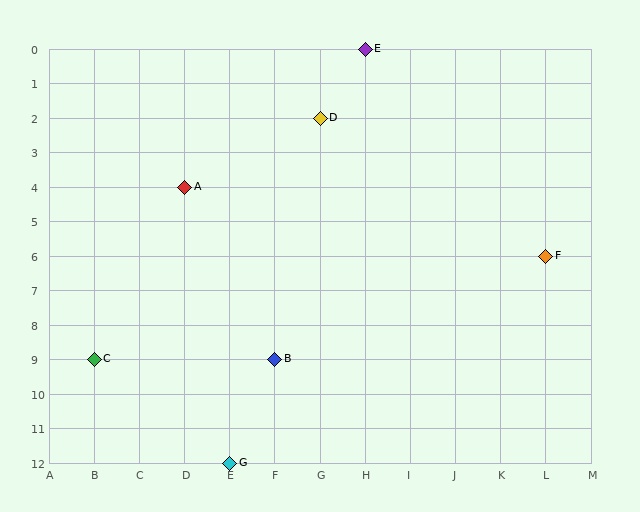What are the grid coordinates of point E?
Point E is at grid coordinates (H, 0).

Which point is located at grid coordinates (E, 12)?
Point G is at (E, 12).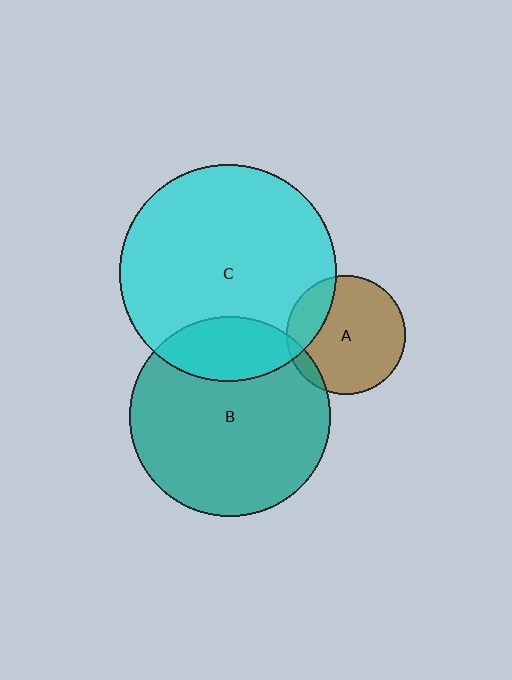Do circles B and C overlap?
Yes.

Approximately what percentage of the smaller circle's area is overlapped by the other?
Approximately 20%.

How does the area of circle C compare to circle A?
Approximately 3.3 times.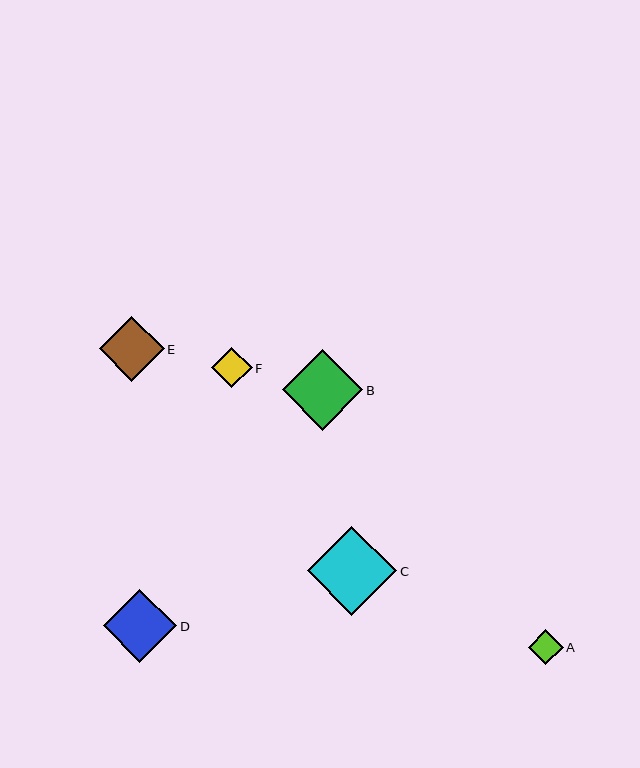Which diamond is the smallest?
Diamond A is the smallest with a size of approximately 35 pixels.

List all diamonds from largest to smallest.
From largest to smallest: C, B, D, E, F, A.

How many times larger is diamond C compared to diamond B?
Diamond C is approximately 1.1 times the size of diamond B.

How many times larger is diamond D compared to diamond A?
Diamond D is approximately 2.1 times the size of diamond A.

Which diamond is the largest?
Diamond C is the largest with a size of approximately 89 pixels.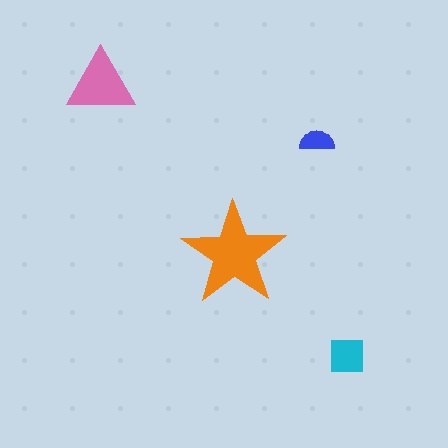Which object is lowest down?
The cyan square is bottommost.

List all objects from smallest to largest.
The blue semicircle, the cyan square, the pink triangle, the orange star.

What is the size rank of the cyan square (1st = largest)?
3rd.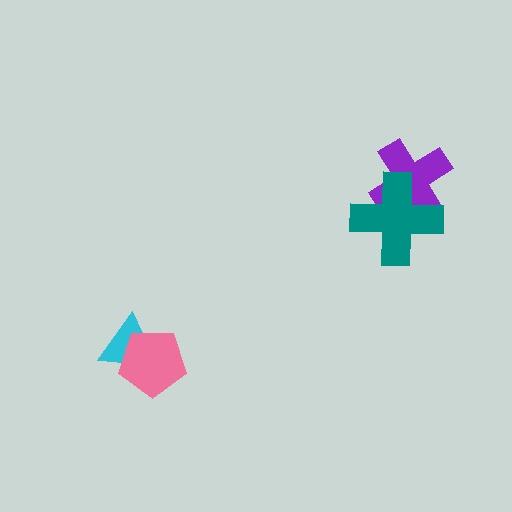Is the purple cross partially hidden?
Yes, it is partially covered by another shape.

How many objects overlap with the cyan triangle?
1 object overlaps with the cyan triangle.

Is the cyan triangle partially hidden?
Yes, it is partially covered by another shape.